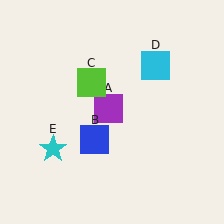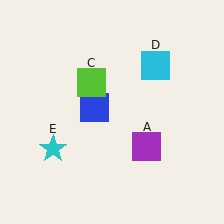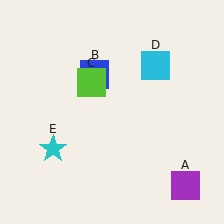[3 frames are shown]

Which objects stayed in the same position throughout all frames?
Lime square (object C) and cyan square (object D) and cyan star (object E) remained stationary.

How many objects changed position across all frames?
2 objects changed position: purple square (object A), blue square (object B).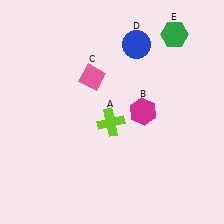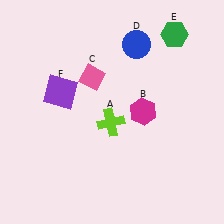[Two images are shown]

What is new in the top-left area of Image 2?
A purple square (F) was added in the top-left area of Image 2.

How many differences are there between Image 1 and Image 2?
There is 1 difference between the two images.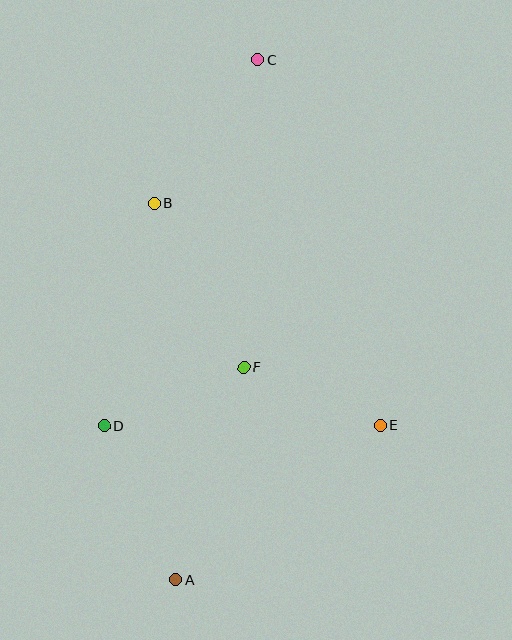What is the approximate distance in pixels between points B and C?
The distance between B and C is approximately 177 pixels.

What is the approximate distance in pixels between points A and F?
The distance between A and F is approximately 223 pixels.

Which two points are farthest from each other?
Points A and C are farthest from each other.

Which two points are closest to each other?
Points E and F are closest to each other.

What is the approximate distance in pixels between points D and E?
The distance between D and E is approximately 276 pixels.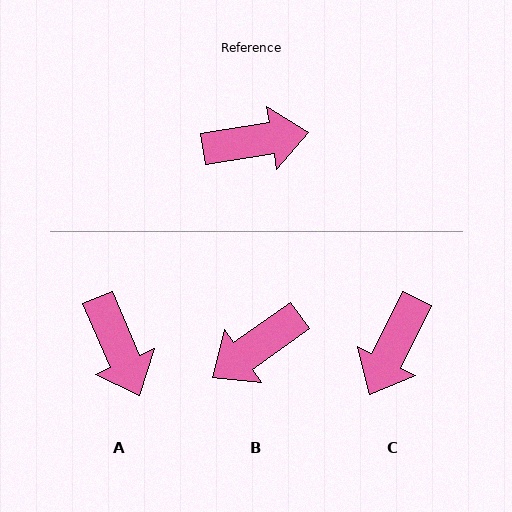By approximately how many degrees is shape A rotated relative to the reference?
Approximately 76 degrees clockwise.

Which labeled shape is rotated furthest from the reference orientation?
B, about 154 degrees away.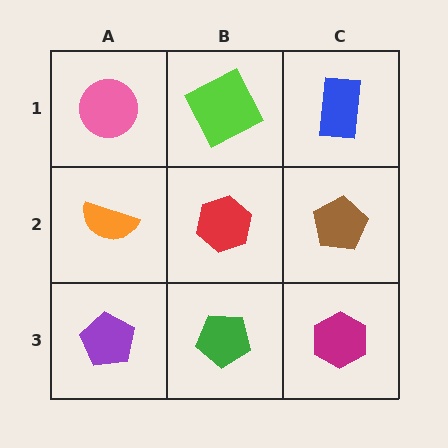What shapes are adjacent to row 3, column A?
An orange semicircle (row 2, column A), a green pentagon (row 3, column B).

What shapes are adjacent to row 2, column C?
A blue rectangle (row 1, column C), a magenta hexagon (row 3, column C), a red hexagon (row 2, column B).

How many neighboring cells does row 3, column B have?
3.